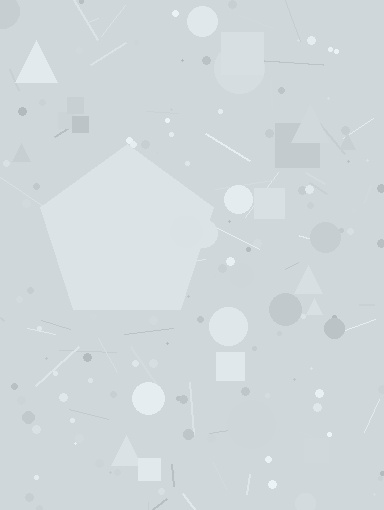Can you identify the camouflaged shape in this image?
The camouflaged shape is a pentagon.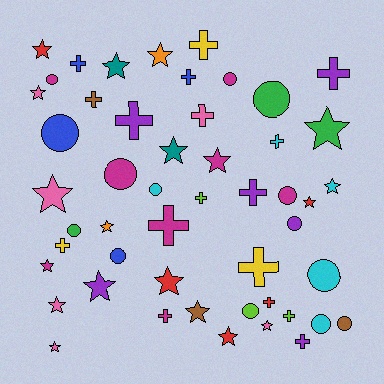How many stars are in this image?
There are 19 stars.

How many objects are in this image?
There are 50 objects.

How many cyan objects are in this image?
There are 5 cyan objects.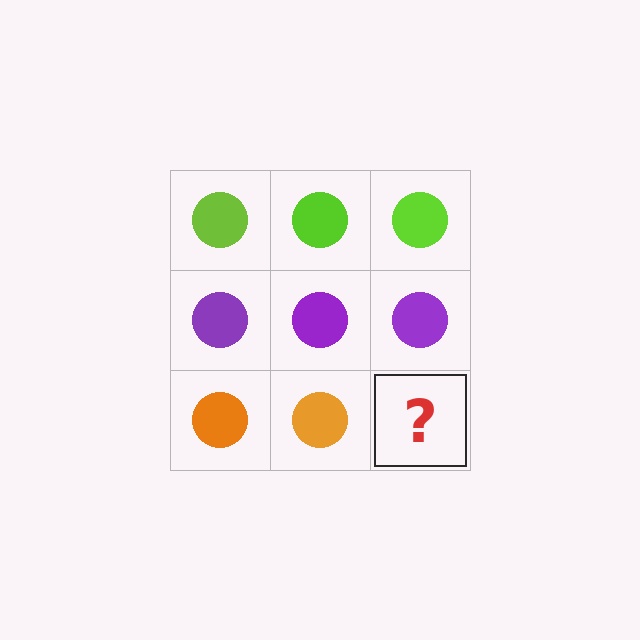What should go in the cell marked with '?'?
The missing cell should contain an orange circle.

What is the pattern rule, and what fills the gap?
The rule is that each row has a consistent color. The gap should be filled with an orange circle.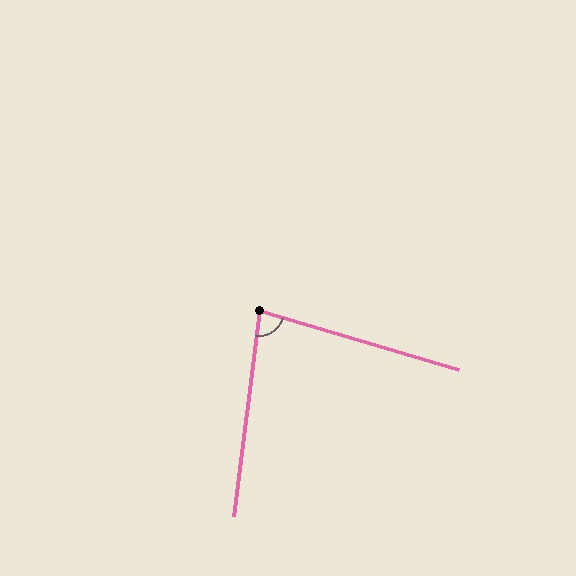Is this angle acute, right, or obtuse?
It is acute.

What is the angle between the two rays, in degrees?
Approximately 80 degrees.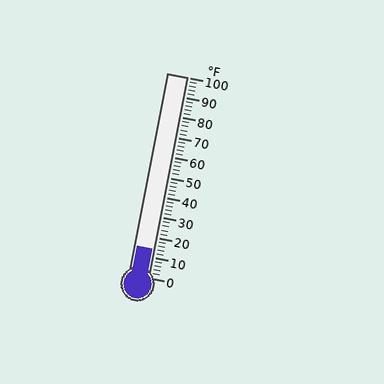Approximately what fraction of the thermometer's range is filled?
The thermometer is filled to approximately 15% of its range.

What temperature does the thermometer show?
The thermometer shows approximately 14°F.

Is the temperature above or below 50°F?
The temperature is below 50°F.